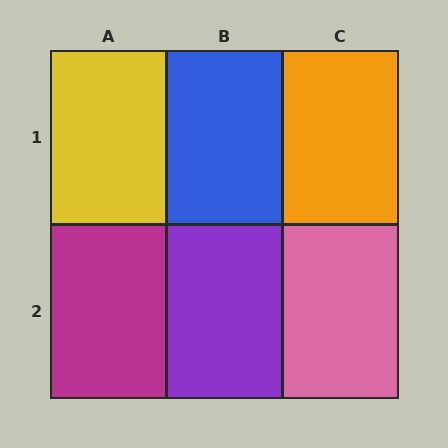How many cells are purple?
1 cell is purple.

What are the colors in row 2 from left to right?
Magenta, purple, pink.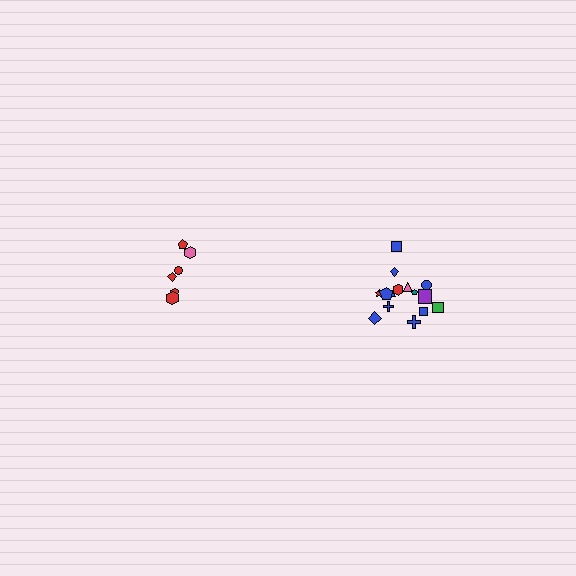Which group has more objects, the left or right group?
The right group.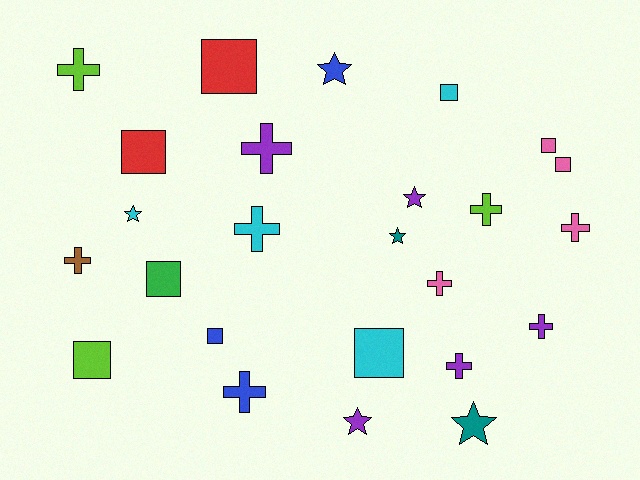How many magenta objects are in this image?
There are no magenta objects.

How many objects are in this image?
There are 25 objects.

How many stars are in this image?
There are 6 stars.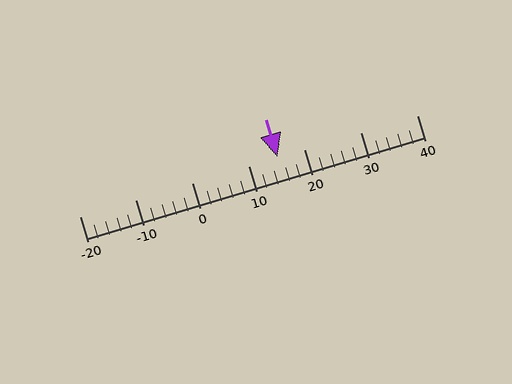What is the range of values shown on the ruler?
The ruler shows values from -20 to 40.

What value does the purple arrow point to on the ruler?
The purple arrow points to approximately 15.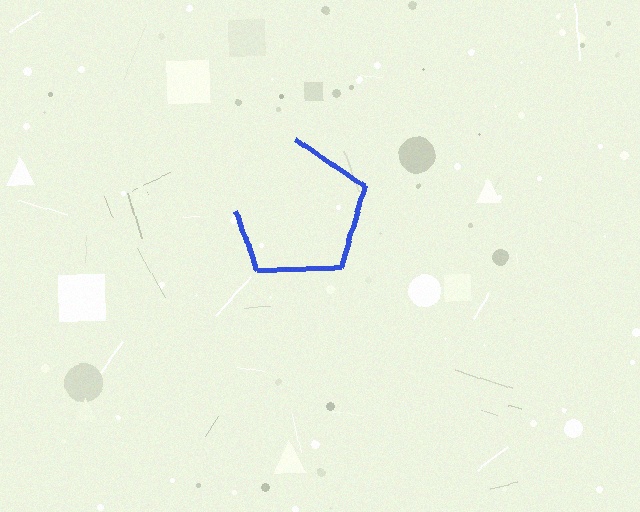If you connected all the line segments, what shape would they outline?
They would outline a pentagon.